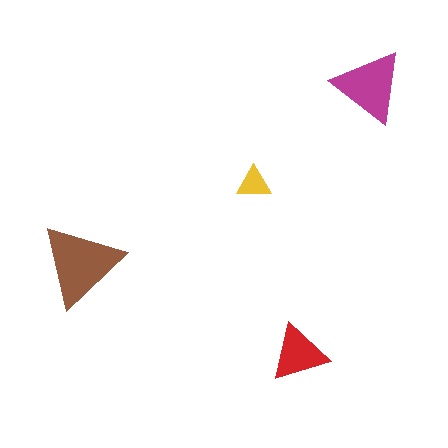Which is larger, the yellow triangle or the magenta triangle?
The magenta one.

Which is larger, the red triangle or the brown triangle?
The brown one.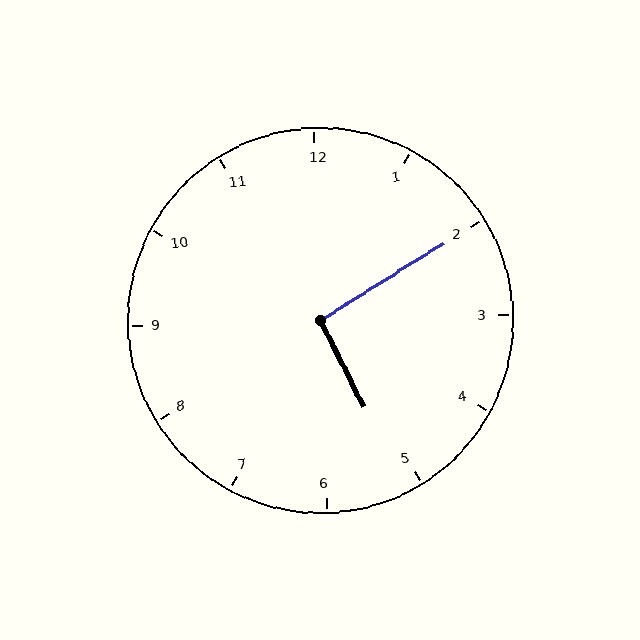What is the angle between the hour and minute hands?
Approximately 95 degrees.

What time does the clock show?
5:10.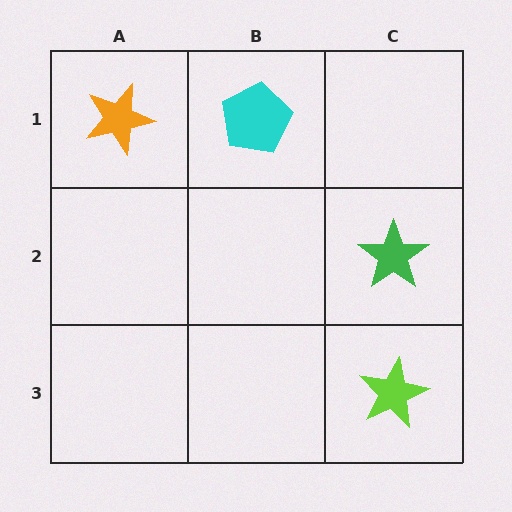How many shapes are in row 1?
2 shapes.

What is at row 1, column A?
An orange star.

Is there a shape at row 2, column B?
No, that cell is empty.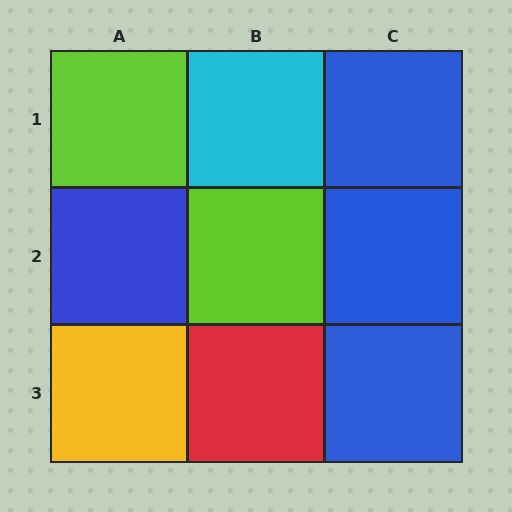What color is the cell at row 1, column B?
Cyan.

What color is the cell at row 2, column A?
Blue.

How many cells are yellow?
1 cell is yellow.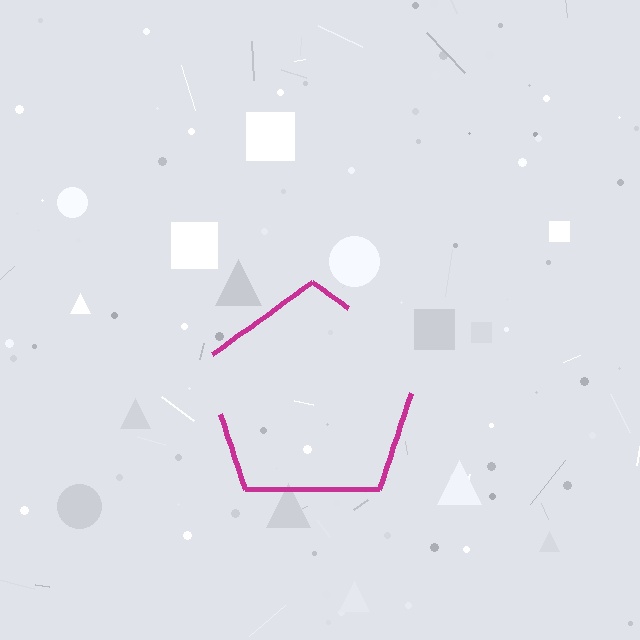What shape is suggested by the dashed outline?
The dashed outline suggests a pentagon.